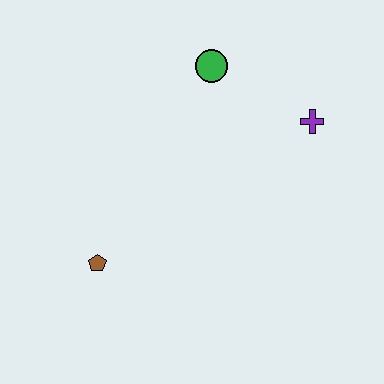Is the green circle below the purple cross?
No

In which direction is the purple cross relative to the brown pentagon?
The purple cross is to the right of the brown pentagon.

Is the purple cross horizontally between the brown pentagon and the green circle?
No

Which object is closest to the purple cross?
The green circle is closest to the purple cross.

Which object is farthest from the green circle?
The brown pentagon is farthest from the green circle.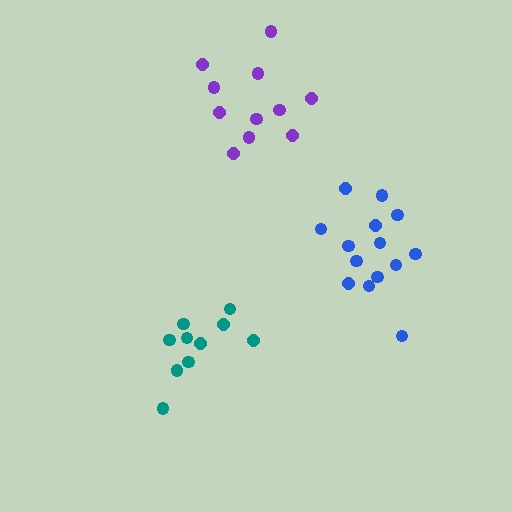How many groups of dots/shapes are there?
There are 3 groups.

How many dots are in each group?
Group 1: 10 dots, Group 2: 14 dots, Group 3: 11 dots (35 total).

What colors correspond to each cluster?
The clusters are colored: teal, blue, purple.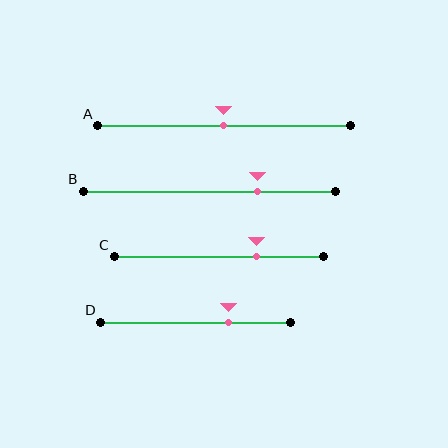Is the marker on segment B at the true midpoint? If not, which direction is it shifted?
No, the marker on segment B is shifted to the right by about 19% of the segment length.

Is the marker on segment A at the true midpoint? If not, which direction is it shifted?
Yes, the marker on segment A is at the true midpoint.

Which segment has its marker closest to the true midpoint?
Segment A has its marker closest to the true midpoint.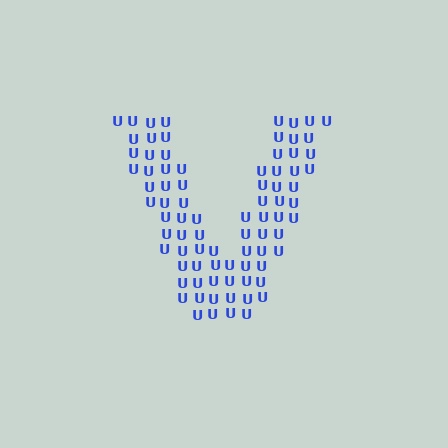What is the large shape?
The large shape is the letter V.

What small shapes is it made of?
It is made of small letter U's.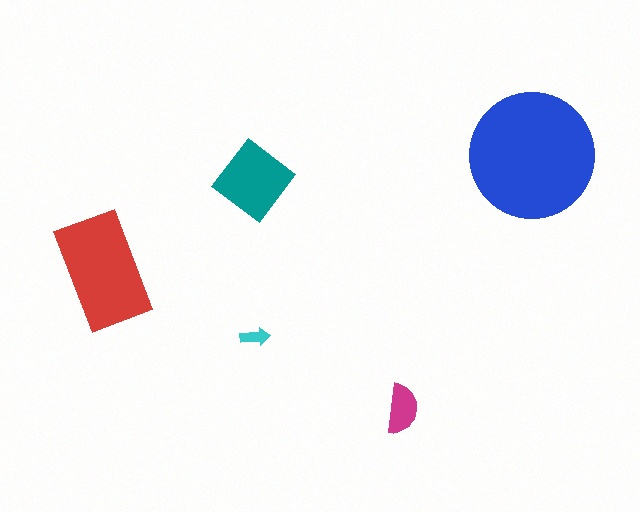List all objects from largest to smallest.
The blue circle, the red rectangle, the teal diamond, the magenta semicircle, the cyan arrow.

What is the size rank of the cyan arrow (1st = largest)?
5th.